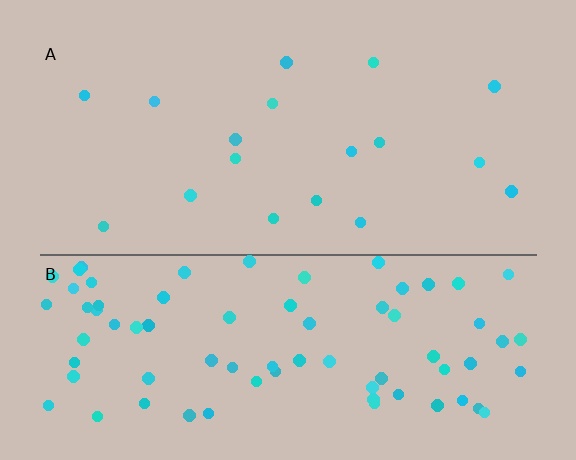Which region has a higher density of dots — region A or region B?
B (the bottom).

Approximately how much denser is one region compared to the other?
Approximately 4.5× — region B over region A.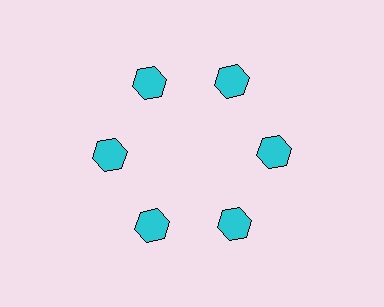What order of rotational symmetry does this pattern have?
This pattern has 6-fold rotational symmetry.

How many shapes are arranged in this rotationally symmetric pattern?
There are 6 shapes, arranged in 6 groups of 1.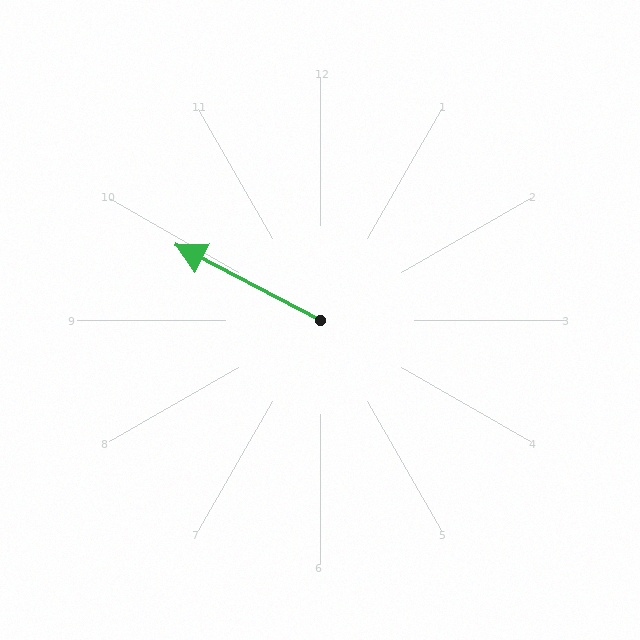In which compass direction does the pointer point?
Northwest.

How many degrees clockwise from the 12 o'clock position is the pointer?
Approximately 298 degrees.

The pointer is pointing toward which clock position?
Roughly 10 o'clock.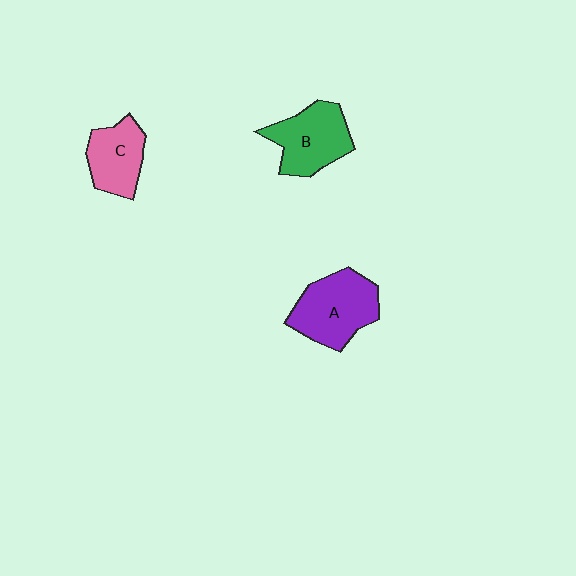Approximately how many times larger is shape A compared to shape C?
Approximately 1.4 times.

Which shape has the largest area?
Shape A (purple).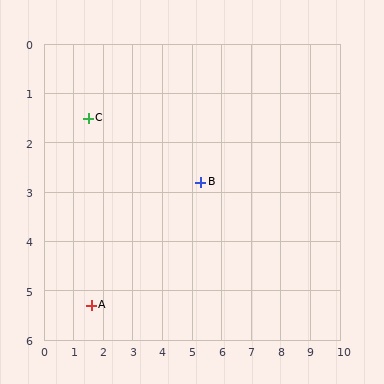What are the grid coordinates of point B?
Point B is at approximately (5.3, 2.8).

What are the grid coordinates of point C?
Point C is at approximately (1.5, 1.5).